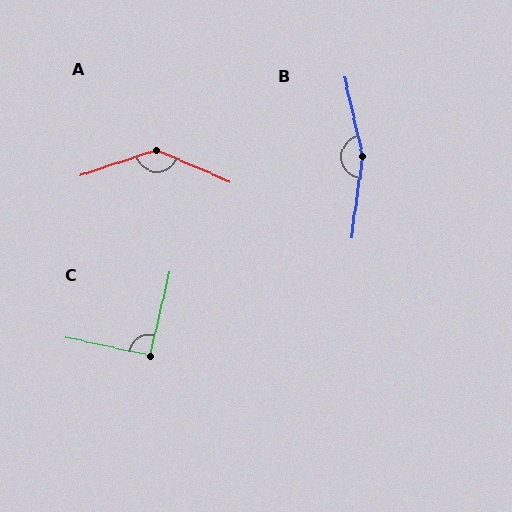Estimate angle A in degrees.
Approximately 138 degrees.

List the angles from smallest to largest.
C (92°), A (138°), B (159°).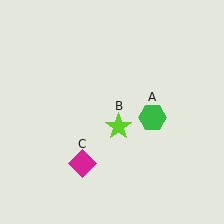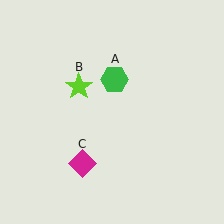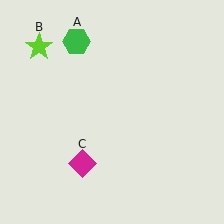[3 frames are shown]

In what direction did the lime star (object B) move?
The lime star (object B) moved up and to the left.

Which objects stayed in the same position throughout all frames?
Magenta diamond (object C) remained stationary.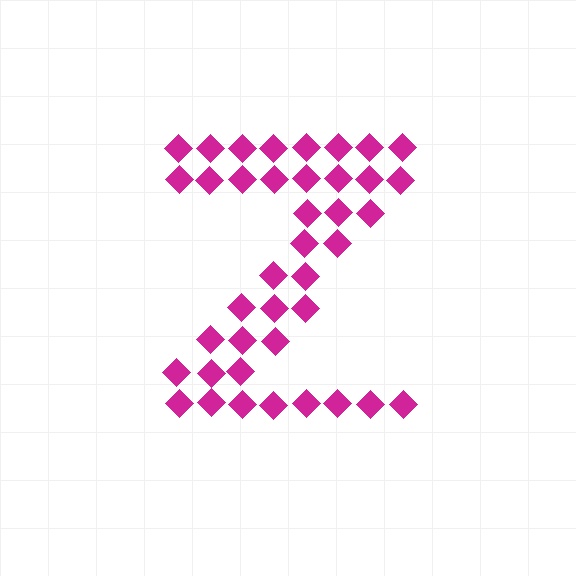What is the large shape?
The large shape is the letter Z.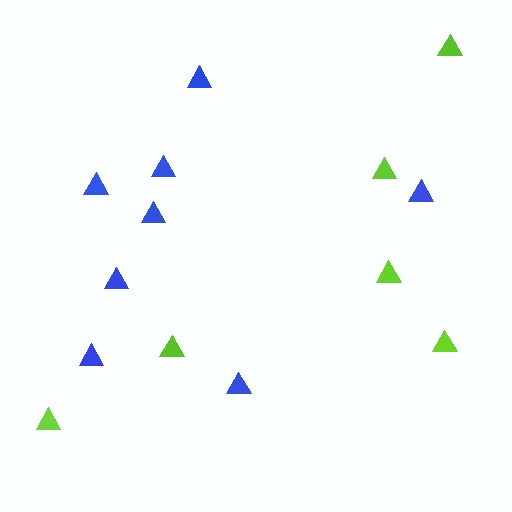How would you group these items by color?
There are 2 groups: one group of blue triangles (8) and one group of lime triangles (6).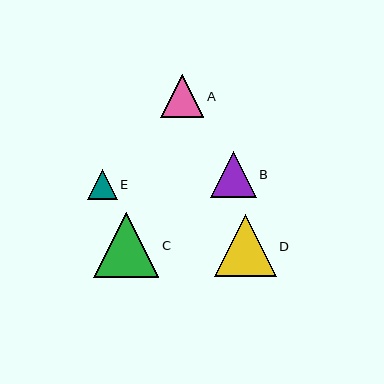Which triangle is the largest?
Triangle C is the largest with a size of approximately 65 pixels.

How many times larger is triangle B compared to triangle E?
Triangle B is approximately 1.5 times the size of triangle E.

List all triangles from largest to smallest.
From largest to smallest: C, D, B, A, E.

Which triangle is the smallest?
Triangle E is the smallest with a size of approximately 30 pixels.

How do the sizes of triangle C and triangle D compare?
Triangle C and triangle D are approximately the same size.